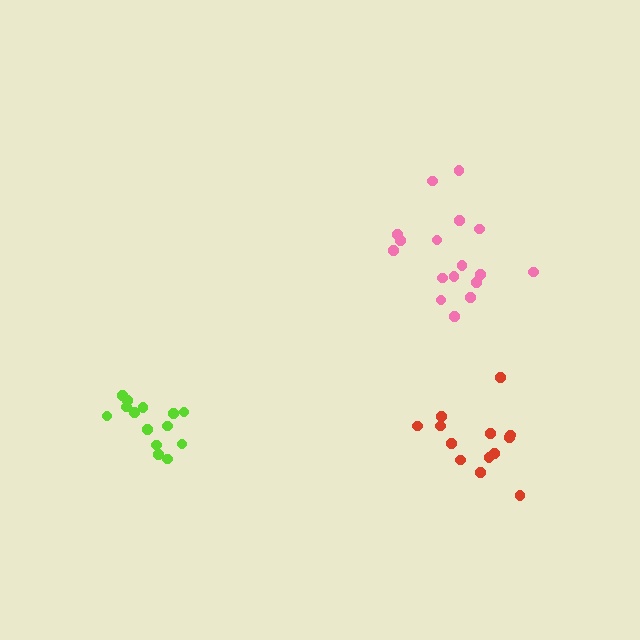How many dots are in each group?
Group 1: 13 dots, Group 2: 17 dots, Group 3: 14 dots (44 total).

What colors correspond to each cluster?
The clusters are colored: red, pink, lime.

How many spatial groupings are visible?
There are 3 spatial groupings.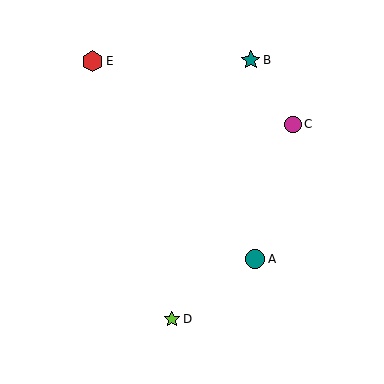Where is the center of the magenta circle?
The center of the magenta circle is at (293, 124).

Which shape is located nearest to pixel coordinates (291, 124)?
The magenta circle (labeled C) at (293, 124) is nearest to that location.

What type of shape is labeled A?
Shape A is a teal circle.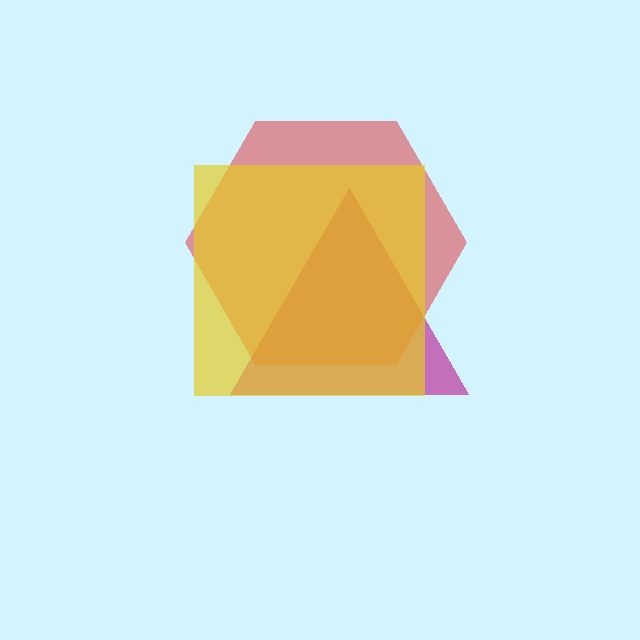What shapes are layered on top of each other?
The layered shapes are: a magenta triangle, a red hexagon, a yellow square.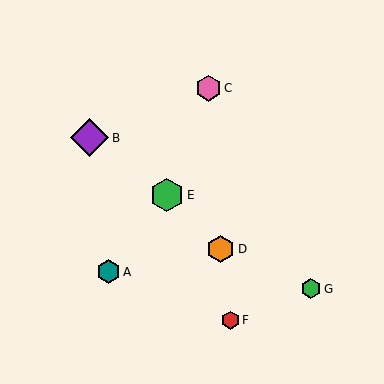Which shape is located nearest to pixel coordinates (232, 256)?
The orange hexagon (labeled D) at (221, 249) is nearest to that location.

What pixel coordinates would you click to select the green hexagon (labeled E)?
Click at (167, 195) to select the green hexagon E.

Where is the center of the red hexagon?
The center of the red hexagon is at (230, 320).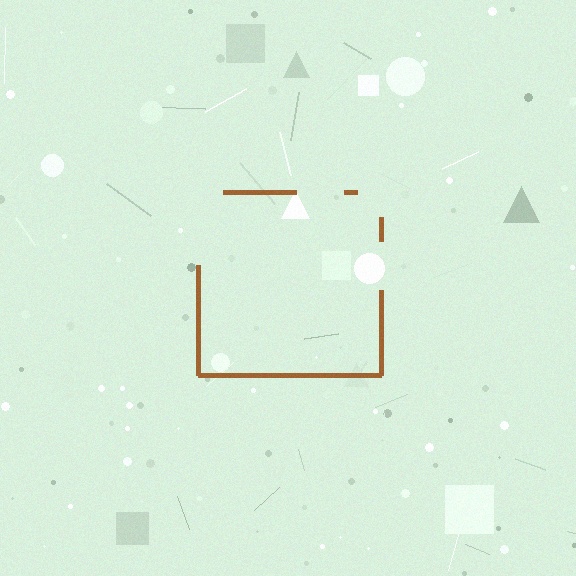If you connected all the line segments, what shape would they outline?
They would outline a square.